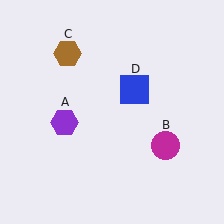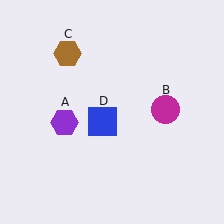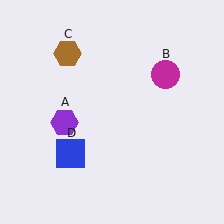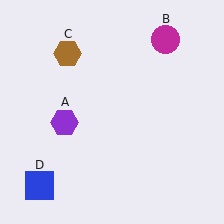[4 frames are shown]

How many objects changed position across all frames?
2 objects changed position: magenta circle (object B), blue square (object D).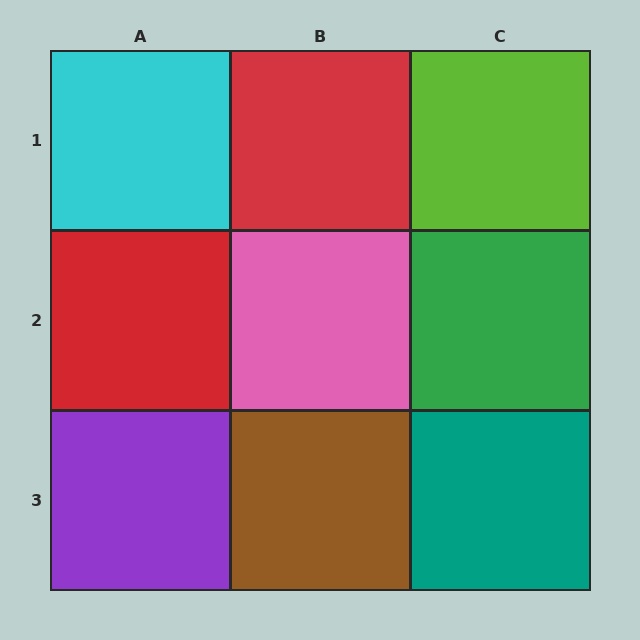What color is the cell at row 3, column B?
Brown.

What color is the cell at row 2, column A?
Red.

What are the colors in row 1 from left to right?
Cyan, red, lime.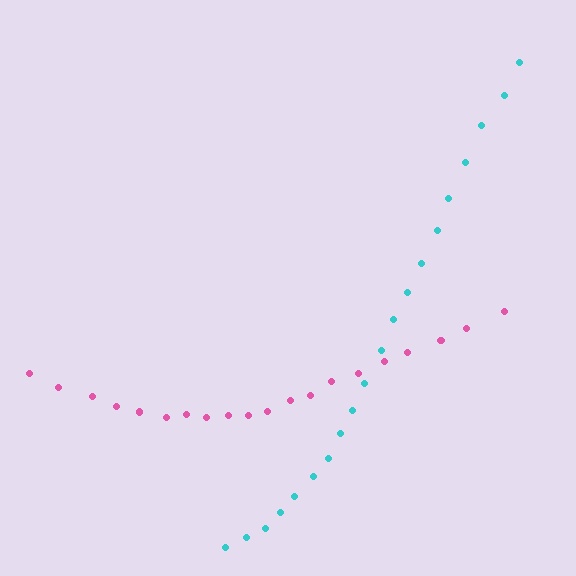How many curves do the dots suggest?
There are 2 distinct paths.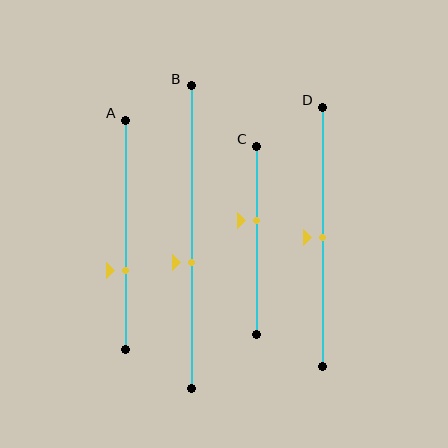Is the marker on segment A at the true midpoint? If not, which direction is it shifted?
No, the marker on segment A is shifted downward by about 15% of the segment length.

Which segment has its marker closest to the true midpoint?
Segment D has its marker closest to the true midpoint.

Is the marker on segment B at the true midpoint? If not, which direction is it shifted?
No, the marker on segment B is shifted downward by about 8% of the segment length.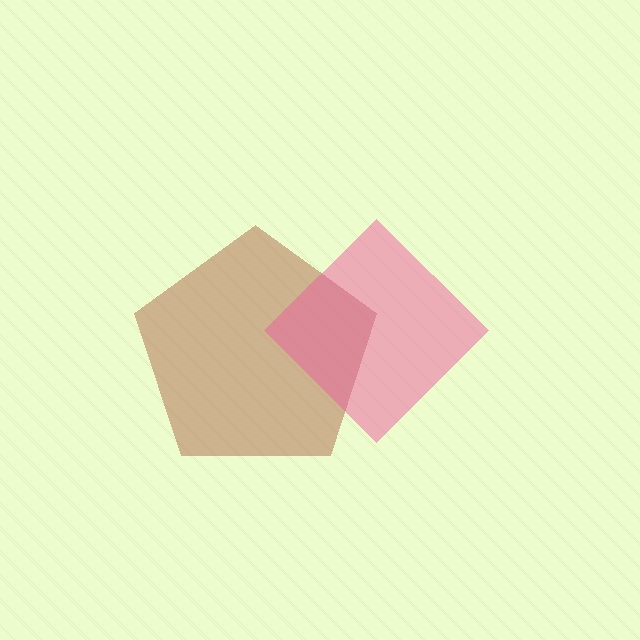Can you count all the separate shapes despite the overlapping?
Yes, there are 2 separate shapes.